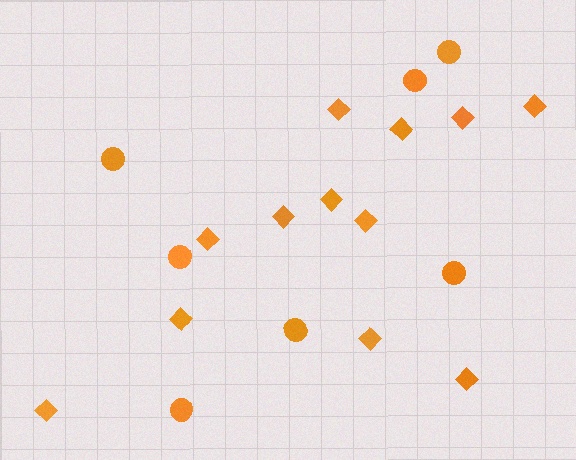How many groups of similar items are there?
There are 2 groups: one group of diamonds (12) and one group of circles (7).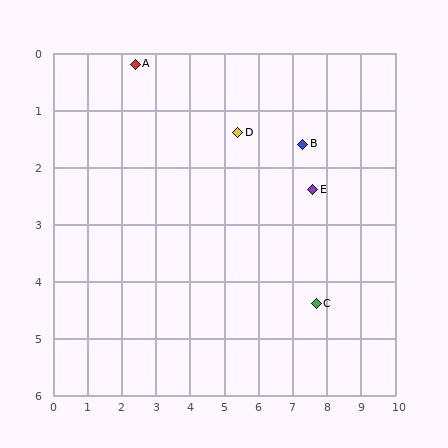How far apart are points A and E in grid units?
Points A and E are about 5.6 grid units apart.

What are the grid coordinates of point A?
Point A is at approximately (2.4, 0.2).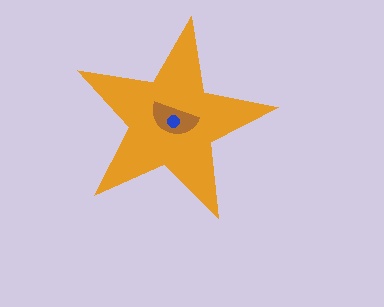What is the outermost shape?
The orange star.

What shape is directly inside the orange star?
The brown semicircle.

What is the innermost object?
The blue circle.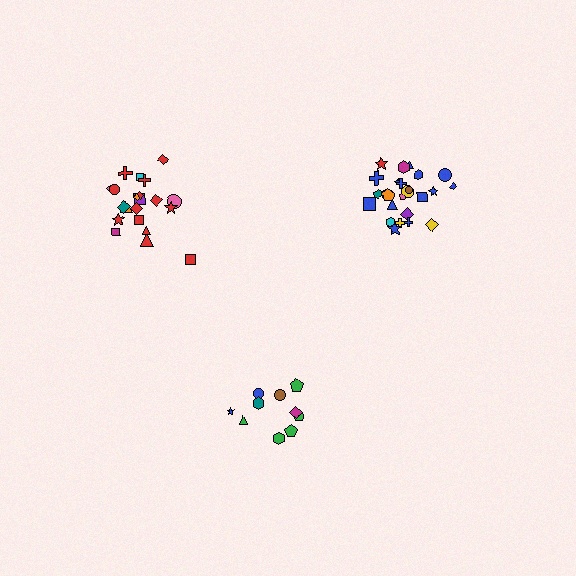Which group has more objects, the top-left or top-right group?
The top-right group.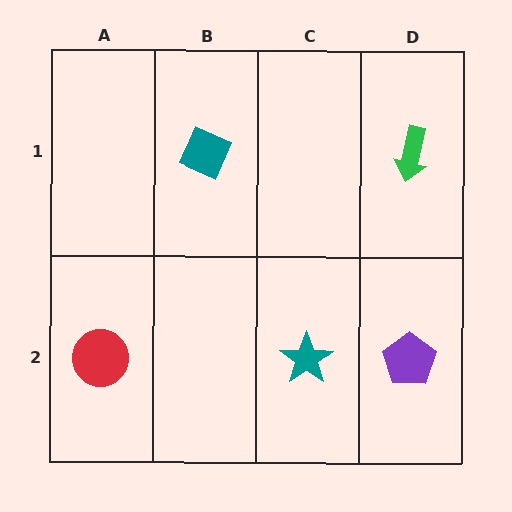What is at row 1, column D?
A green arrow.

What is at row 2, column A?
A red circle.